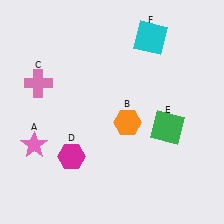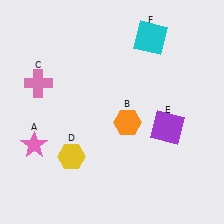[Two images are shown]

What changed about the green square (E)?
In Image 1, E is green. In Image 2, it changed to purple.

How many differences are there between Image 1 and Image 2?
There are 2 differences between the two images.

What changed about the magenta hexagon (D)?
In Image 1, D is magenta. In Image 2, it changed to yellow.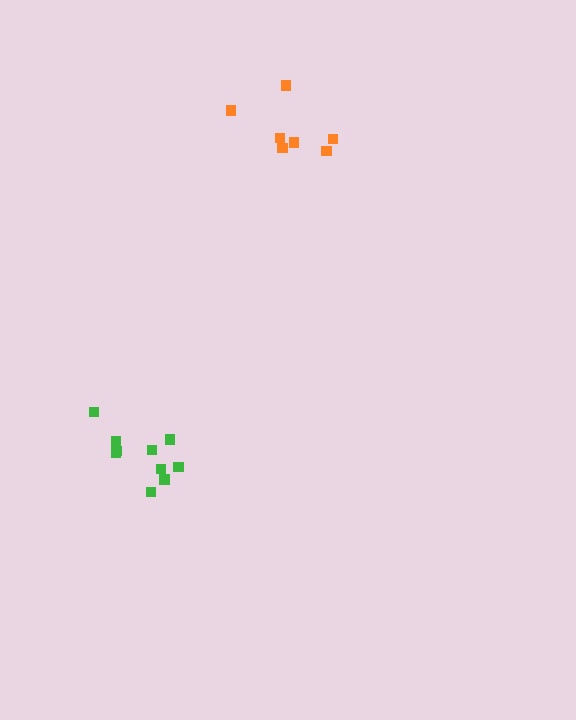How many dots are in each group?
Group 1: 7 dots, Group 2: 10 dots (17 total).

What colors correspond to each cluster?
The clusters are colored: orange, green.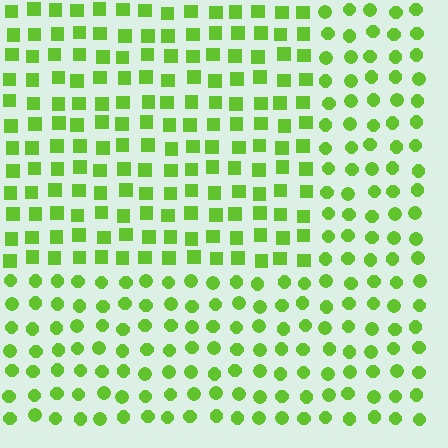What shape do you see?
I see a rectangle.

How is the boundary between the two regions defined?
The boundary is defined by a change in element shape: squares inside vs. circles outside. All elements share the same color and spacing.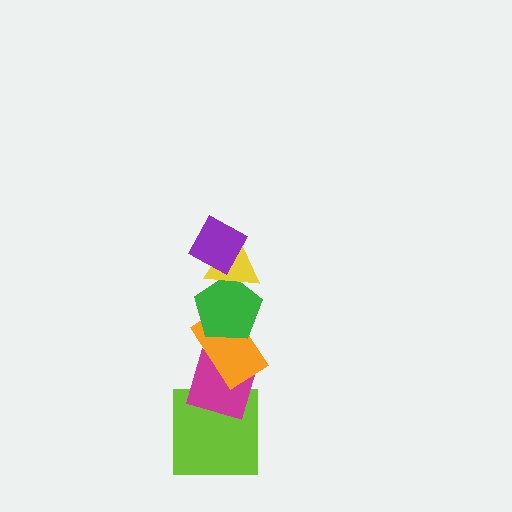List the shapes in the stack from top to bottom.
From top to bottom: the purple diamond, the yellow triangle, the green pentagon, the orange rectangle, the magenta diamond, the lime square.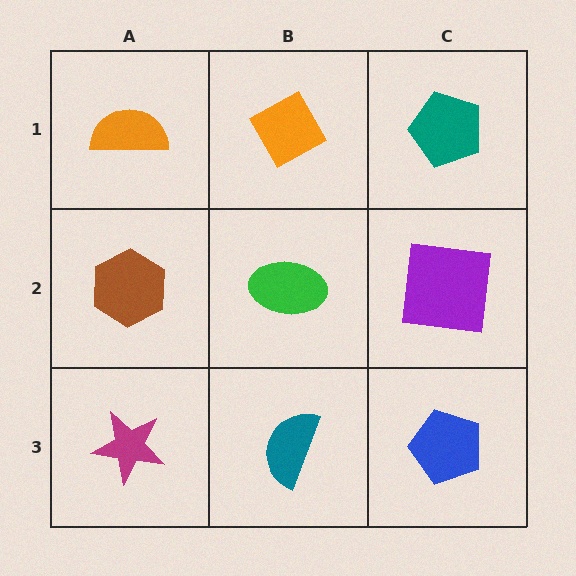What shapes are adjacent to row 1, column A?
A brown hexagon (row 2, column A), an orange diamond (row 1, column B).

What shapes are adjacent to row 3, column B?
A green ellipse (row 2, column B), a magenta star (row 3, column A), a blue pentagon (row 3, column C).